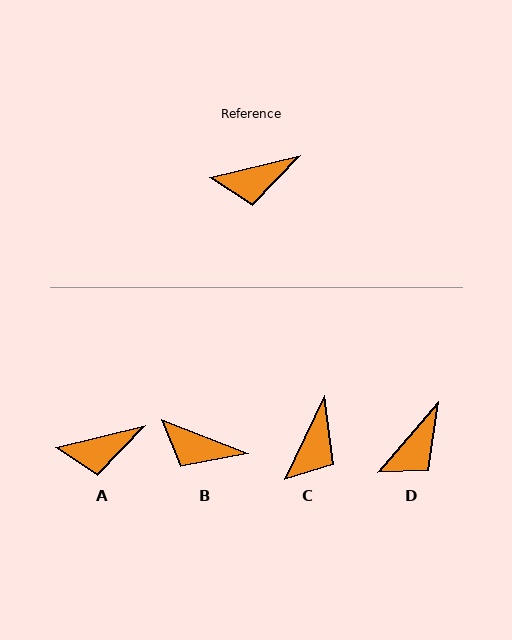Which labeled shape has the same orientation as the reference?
A.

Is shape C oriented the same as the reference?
No, it is off by about 51 degrees.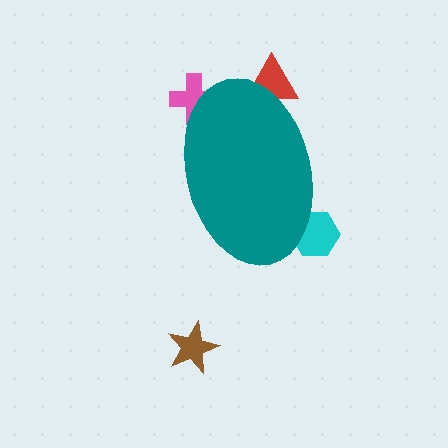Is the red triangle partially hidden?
Yes, the red triangle is partially hidden behind the teal ellipse.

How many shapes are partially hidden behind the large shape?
3 shapes are partially hidden.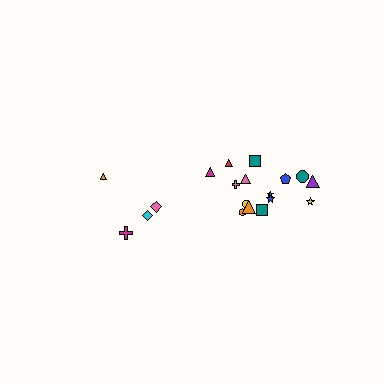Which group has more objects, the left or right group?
The right group.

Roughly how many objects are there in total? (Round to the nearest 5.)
Roughly 20 objects in total.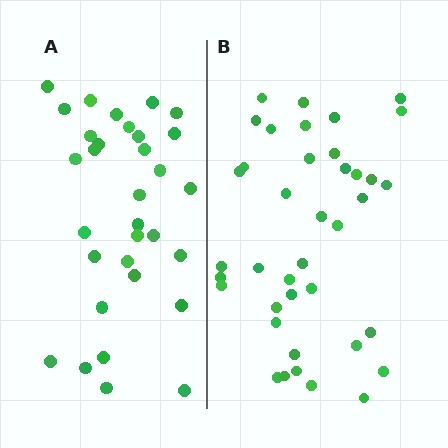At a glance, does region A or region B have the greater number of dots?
Region B (the right region) has more dots.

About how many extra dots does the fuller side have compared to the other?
Region B has roughly 8 or so more dots than region A.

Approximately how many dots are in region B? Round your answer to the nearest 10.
About 40 dots. (The exact count is 39, which rounds to 40.)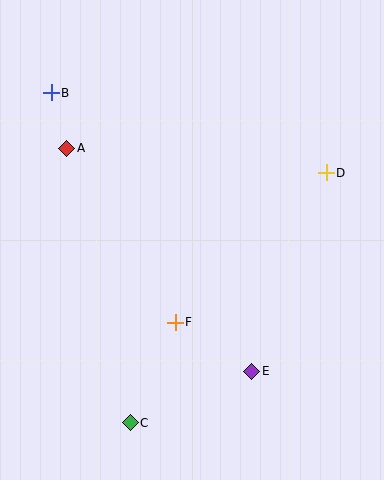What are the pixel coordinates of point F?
Point F is at (175, 322).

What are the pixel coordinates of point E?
Point E is at (252, 371).